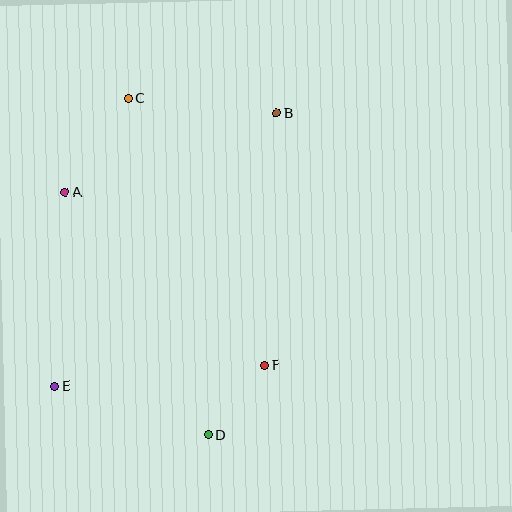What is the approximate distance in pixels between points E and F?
The distance between E and F is approximately 211 pixels.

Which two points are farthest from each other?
Points B and E are farthest from each other.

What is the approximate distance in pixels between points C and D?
The distance between C and D is approximately 346 pixels.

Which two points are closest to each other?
Points D and F are closest to each other.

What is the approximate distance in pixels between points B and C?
The distance between B and C is approximately 149 pixels.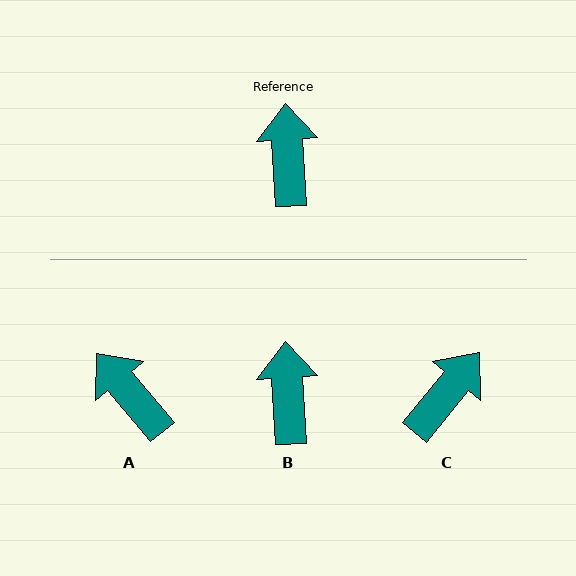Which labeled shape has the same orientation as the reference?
B.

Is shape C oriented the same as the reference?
No, it is off by about 42 degrees.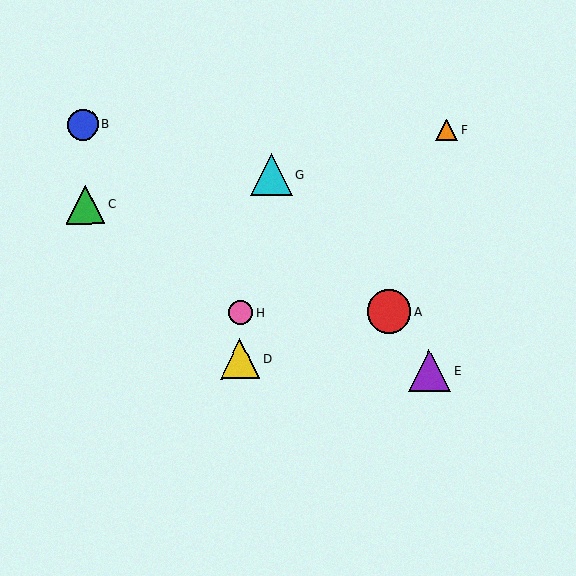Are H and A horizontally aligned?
Yes, both are at y≈313.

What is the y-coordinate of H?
Object H is at y≈313.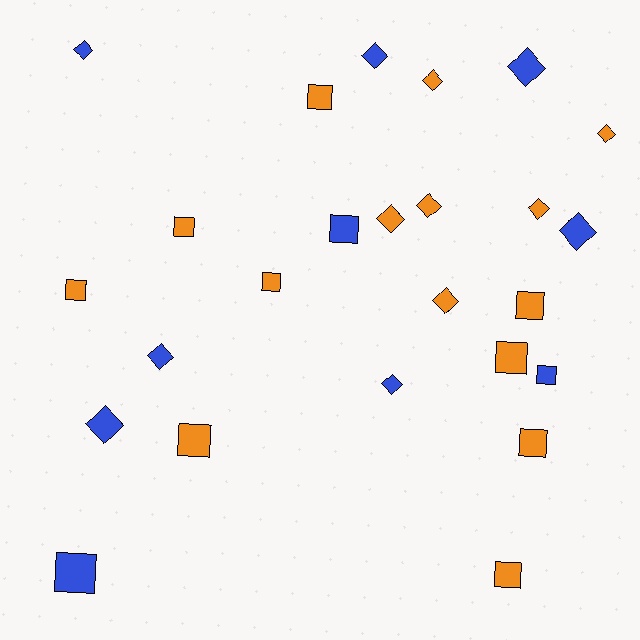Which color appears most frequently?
Orange, with 15 objects.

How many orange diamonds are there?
There are 6 orange diamonds.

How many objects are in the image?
There are 25 objects.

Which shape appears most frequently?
Diamond, with 13 objects.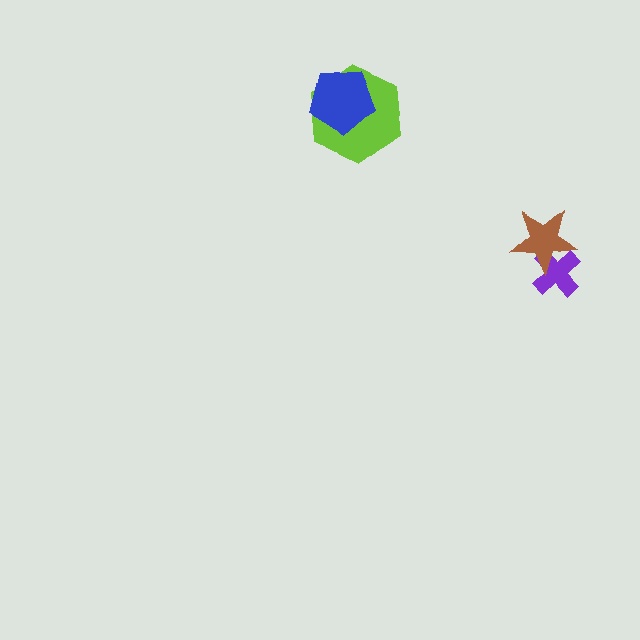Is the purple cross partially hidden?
Yes, it is partially covered by another shape.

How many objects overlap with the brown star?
1 object overlaps with the brown star.